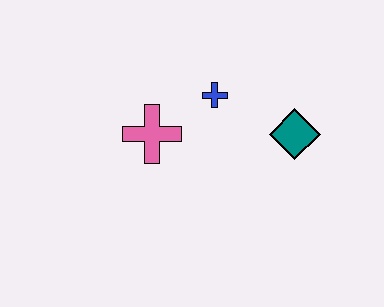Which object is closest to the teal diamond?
The blue cross is closest to the teal diamond.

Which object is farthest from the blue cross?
The teal diamond is farthest from the blue cross.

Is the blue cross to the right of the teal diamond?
No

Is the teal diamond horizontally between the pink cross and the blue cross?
No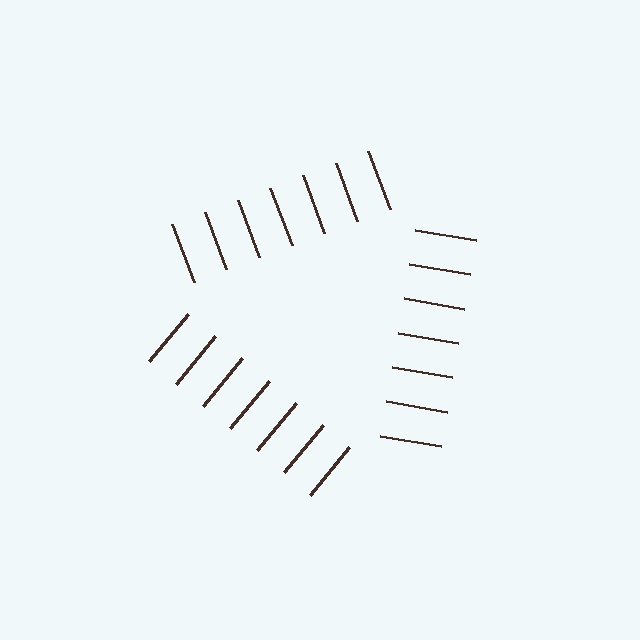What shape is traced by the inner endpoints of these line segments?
An illusory triangle — the line segments terminate on its edges but no continuous stroke is drawn.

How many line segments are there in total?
21 — 7 along each of the 3 edges.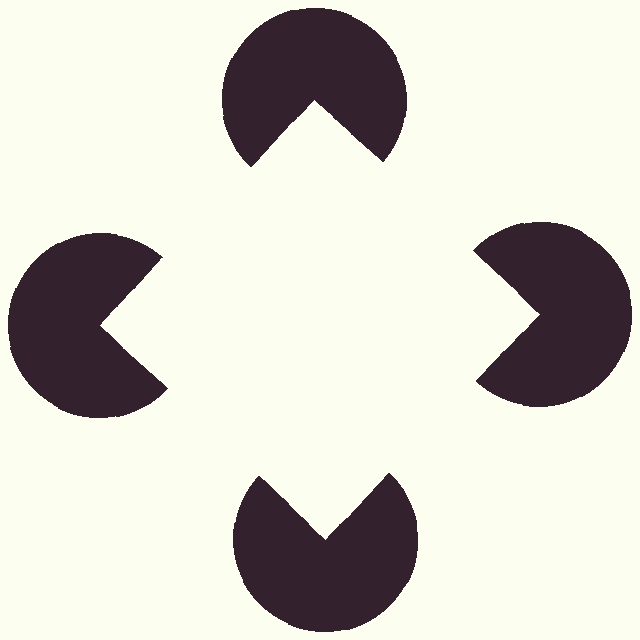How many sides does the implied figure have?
4 sides.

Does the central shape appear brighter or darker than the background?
It typically appears slightly brighter than the background, even though no actual brightness change is drawn.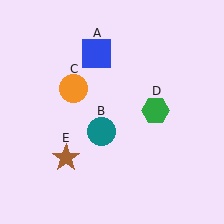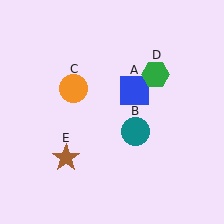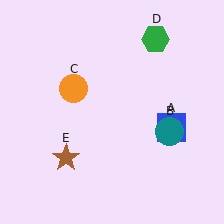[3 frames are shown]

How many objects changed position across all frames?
3 objects changed position: blue square (object A), teal circle (object B), green hexagon (object D).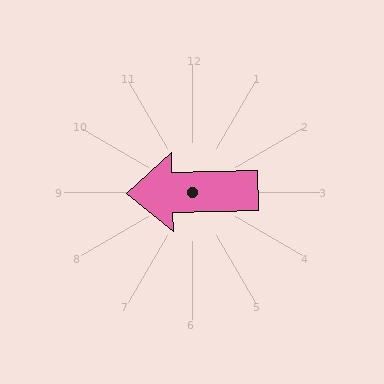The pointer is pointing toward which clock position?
Roughly 9 o'clock.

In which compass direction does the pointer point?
West.